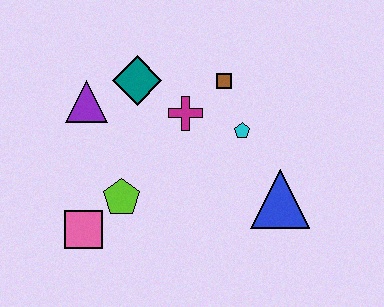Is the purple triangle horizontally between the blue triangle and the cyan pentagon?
No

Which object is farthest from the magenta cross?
The pink square is farthest from the magenta cross.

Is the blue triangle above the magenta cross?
No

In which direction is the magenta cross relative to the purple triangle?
The magenta cross is to the right of the purple triangle.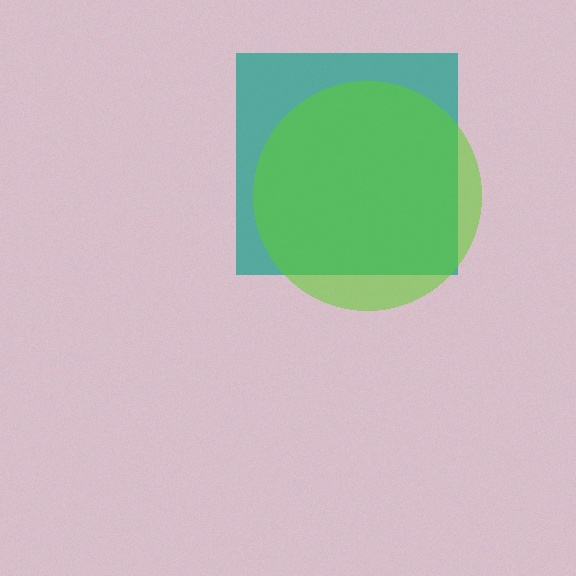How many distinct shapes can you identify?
There are 2 distinct shapes: a teal square, a lime circle.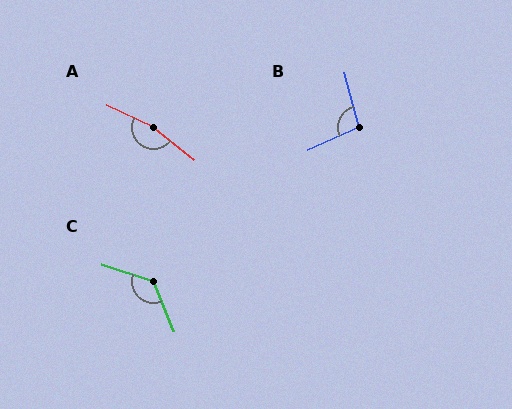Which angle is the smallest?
B, at approximately 99 degrees.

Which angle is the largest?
A, at approximately 167 degrees.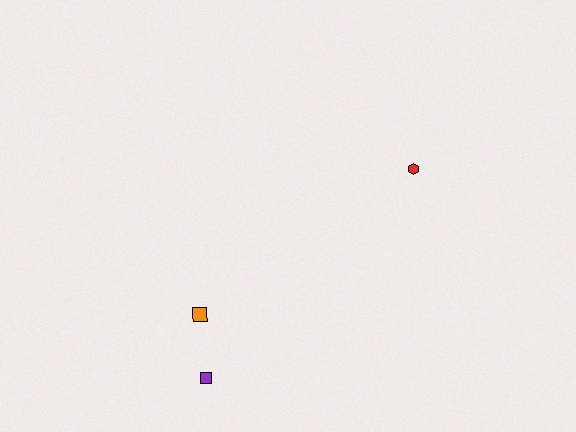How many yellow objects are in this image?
There are no yellow objects.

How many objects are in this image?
There are 3 objects.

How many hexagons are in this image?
There is 1 hexagon.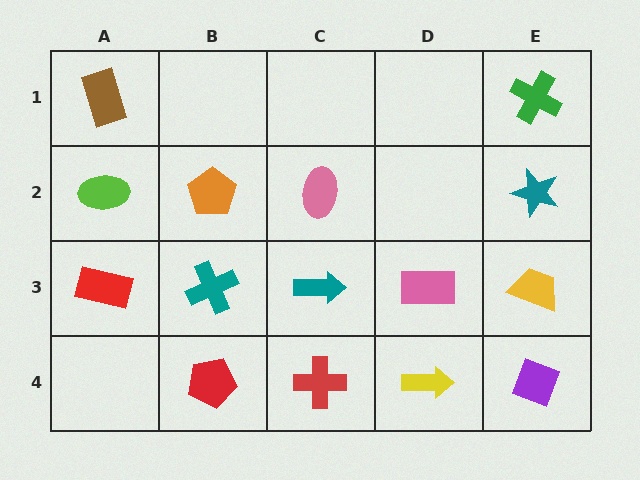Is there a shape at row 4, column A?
No, that cell is empty.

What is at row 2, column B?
An orange pentagon.